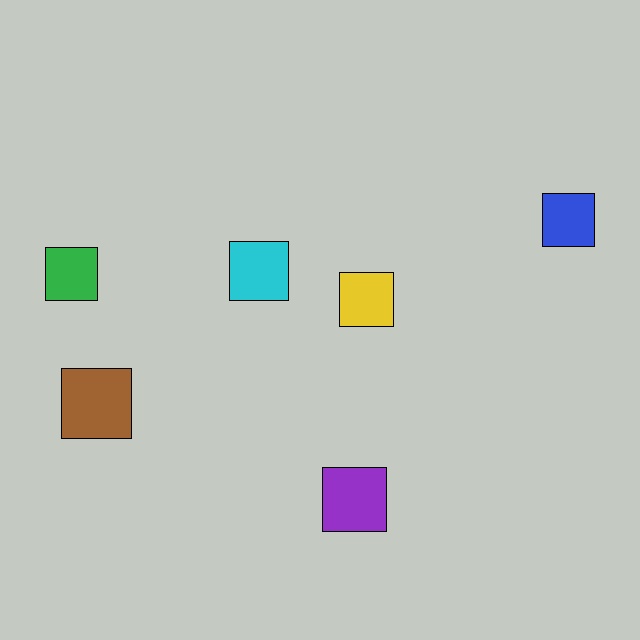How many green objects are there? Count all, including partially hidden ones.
There is 1 green object.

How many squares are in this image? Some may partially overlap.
There are 6 squares.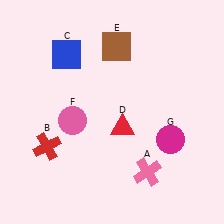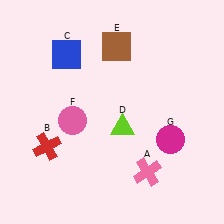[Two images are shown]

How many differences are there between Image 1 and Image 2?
There is 1 difference between the two images.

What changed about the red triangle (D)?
In Image 1, D is red. In Image 2, it changed to lime.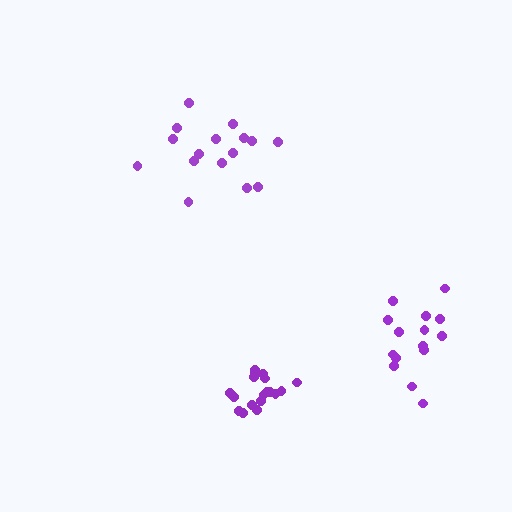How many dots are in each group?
Group 1: 15 dots, Group 2: 18 dots, Group 3: 16 dots (49 total).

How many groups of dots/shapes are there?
There are 3 groups.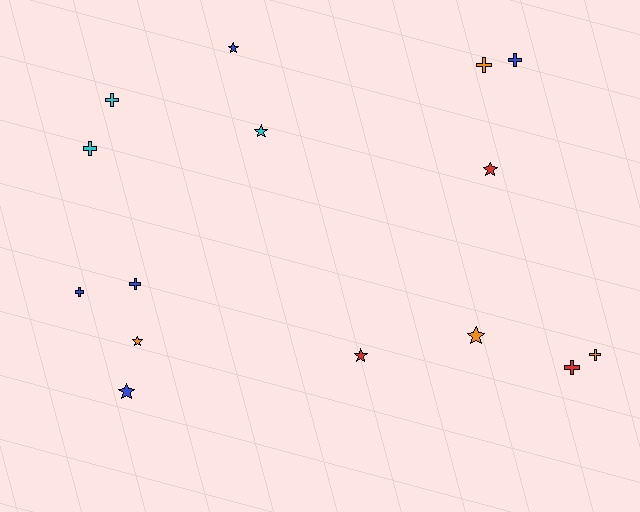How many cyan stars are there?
There is 1 cyan star.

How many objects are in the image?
There are 15 objects.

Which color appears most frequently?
Blue, with 5 objects.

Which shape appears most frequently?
Cross, with 8 objects.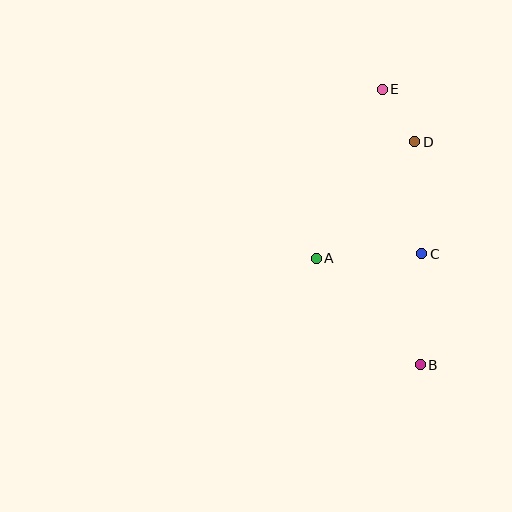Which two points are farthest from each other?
Points B and E are farthest from each other.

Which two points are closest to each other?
Points D and E are closest to each other.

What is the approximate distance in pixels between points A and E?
The distance between A and E is approximately 182 pixels.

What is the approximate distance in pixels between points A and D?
The distance between A and D is approximately 153 pixels.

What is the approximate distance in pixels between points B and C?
The distance between B and C is approximately 111 pixels.